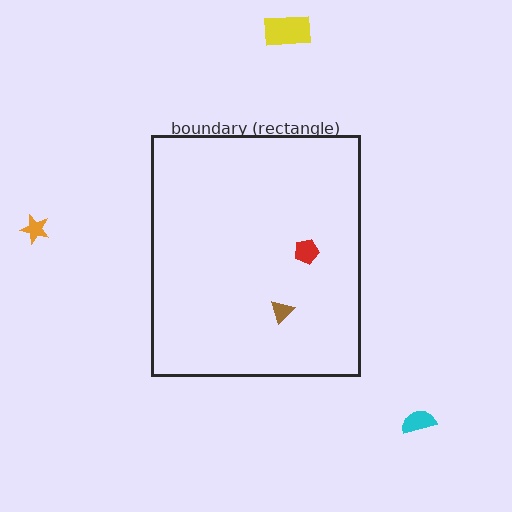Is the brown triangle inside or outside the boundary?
Inside.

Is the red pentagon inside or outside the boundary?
Inside.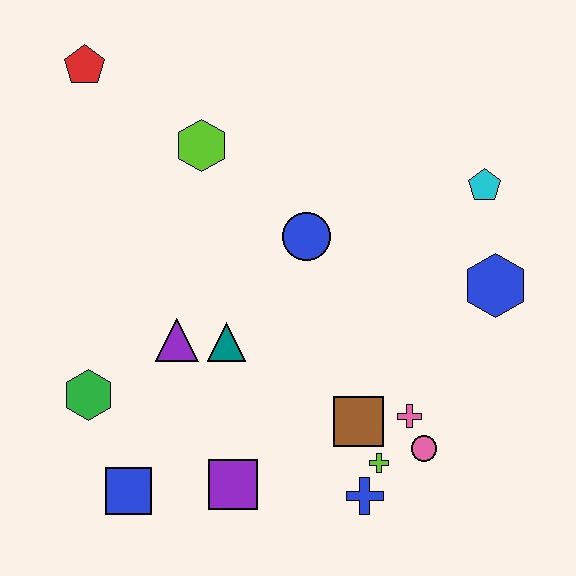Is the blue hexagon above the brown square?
Yes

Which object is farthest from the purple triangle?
The cyan pentagon is farthest from the purple triangle.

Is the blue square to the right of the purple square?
No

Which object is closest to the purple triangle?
The teal triangle is closest to the purple triangle.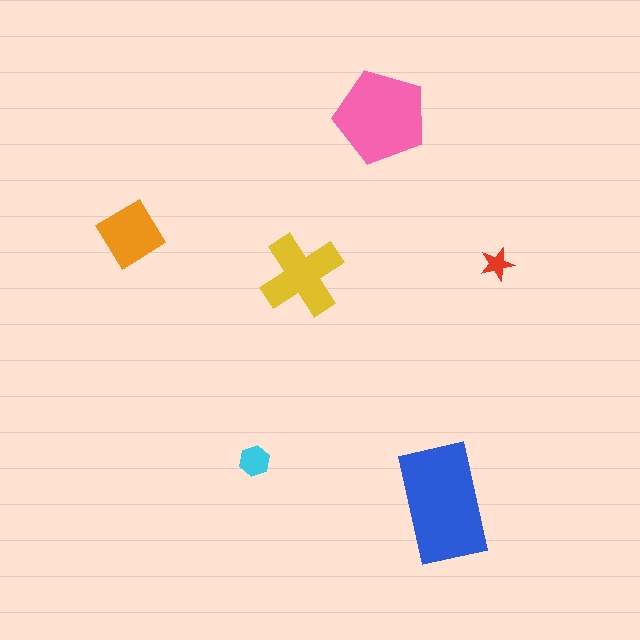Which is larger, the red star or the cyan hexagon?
The cyan hexagon.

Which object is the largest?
The blue rectangle.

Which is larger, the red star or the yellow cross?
The yellow cross.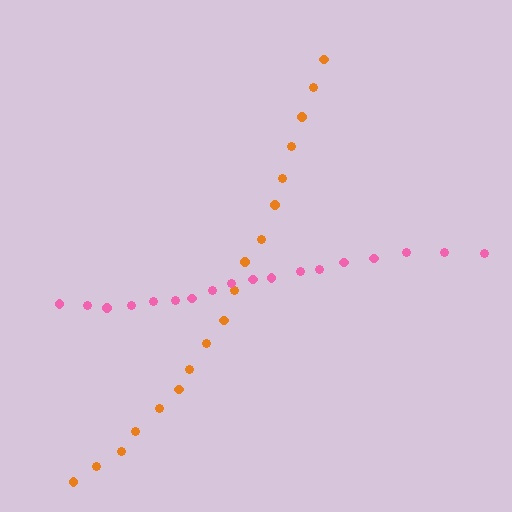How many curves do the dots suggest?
There are 2 distinct paths.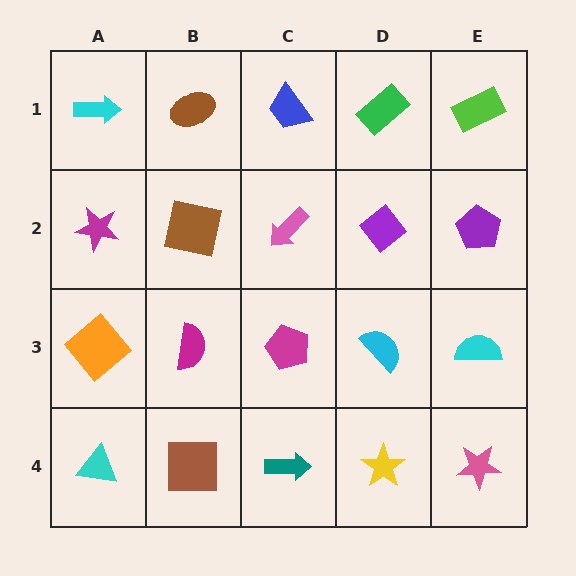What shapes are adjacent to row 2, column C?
A blue trapezoid (row 1, column C), a magenta pentagon (row 3, column C), a brown square (row 2, column B), a purple diamond (row 2, column D).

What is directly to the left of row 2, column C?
A brown square.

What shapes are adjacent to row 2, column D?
A green rectangle (row 1, column D), a cyan semicircle (row 3, column D), a pink arrow (row 2, column C), a purple pentagon (row 2, column E).